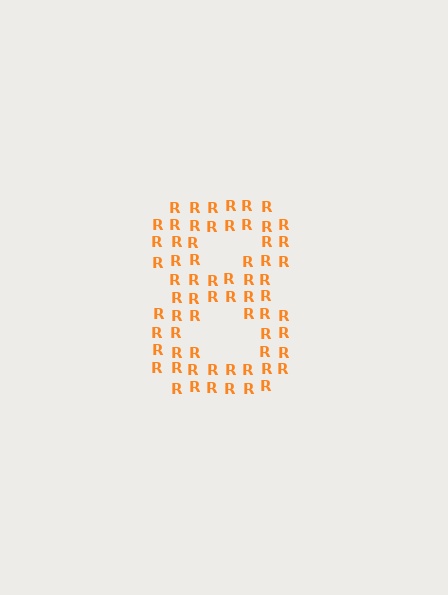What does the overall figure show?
The overall figure shows the digit 8.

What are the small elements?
The small elements are letter R's.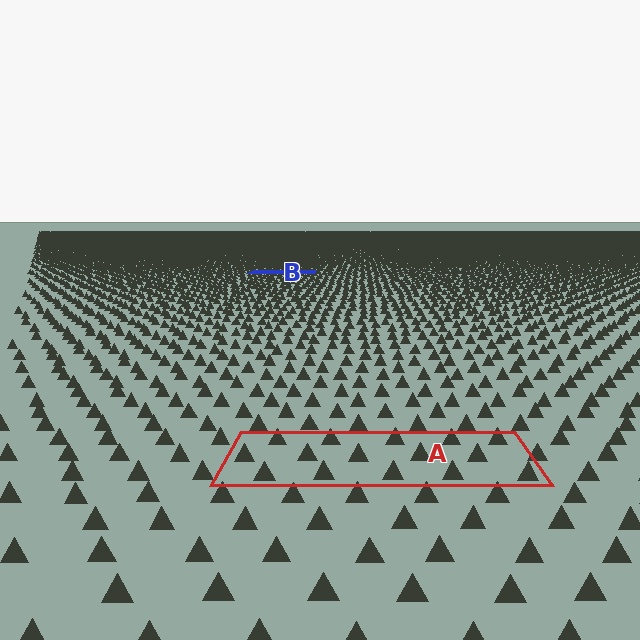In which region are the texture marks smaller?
The texture marks are smaller in region B, because it is farther away.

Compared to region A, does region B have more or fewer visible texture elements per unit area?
Region B has more texture elements per unit area — they are packed more densely because it is farther away.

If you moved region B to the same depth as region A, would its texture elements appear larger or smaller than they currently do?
They would appear larger. At a closer depth, the same texture elements are projected at a bigger on-screen size.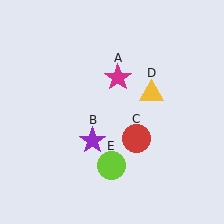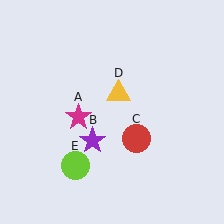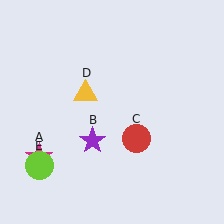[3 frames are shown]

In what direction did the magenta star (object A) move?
The magenta star (object A) moved down and to the left.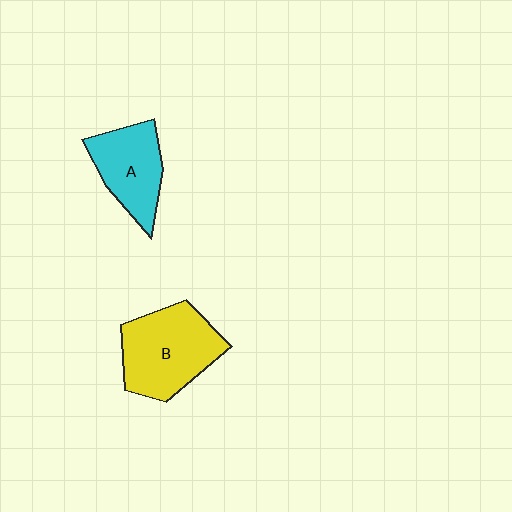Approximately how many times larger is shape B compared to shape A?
Approximately 1.4 times.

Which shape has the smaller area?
Shape A (cyan).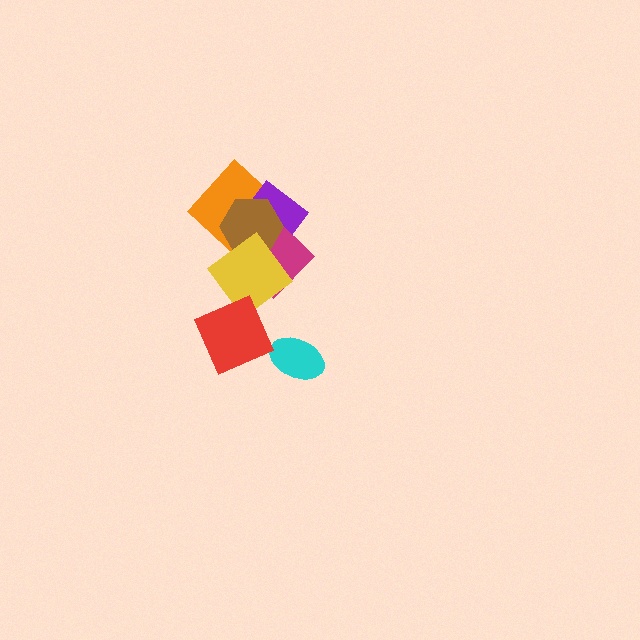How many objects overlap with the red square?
0 objects overlap with the red square.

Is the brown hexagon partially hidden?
Yes, it is partially covered by another shape.